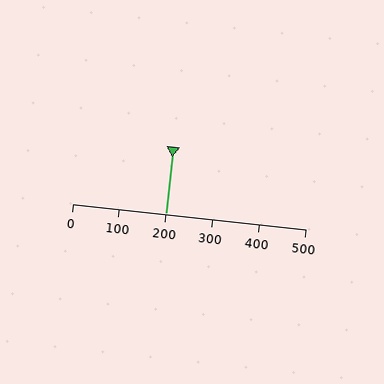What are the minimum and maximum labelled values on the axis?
The axis runs from 0 to 500.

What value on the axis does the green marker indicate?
The marker indicates approximately 200.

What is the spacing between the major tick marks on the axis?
The major ticks are spaced 100 apart.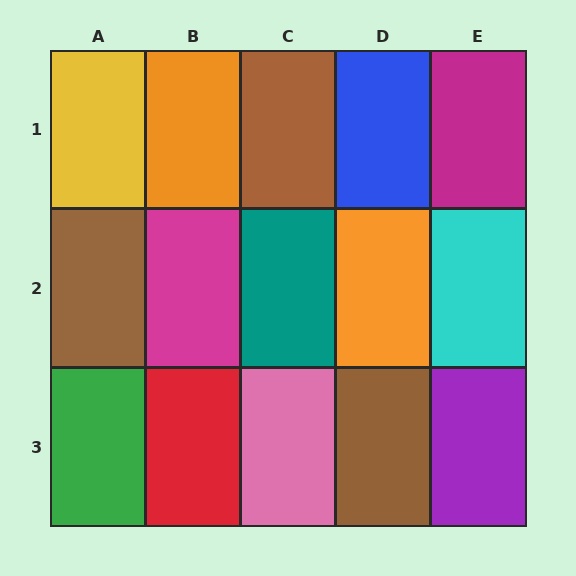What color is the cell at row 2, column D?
Orange.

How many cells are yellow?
1 cell is yellow.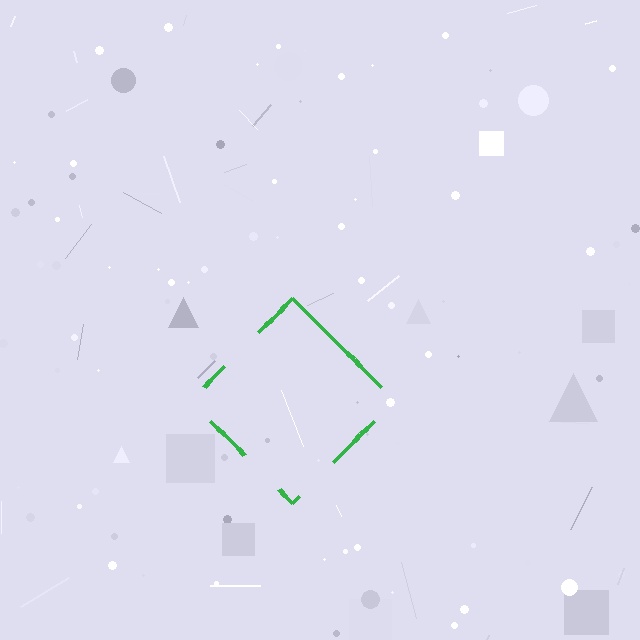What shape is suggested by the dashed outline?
The dashed outline suggests a diamond.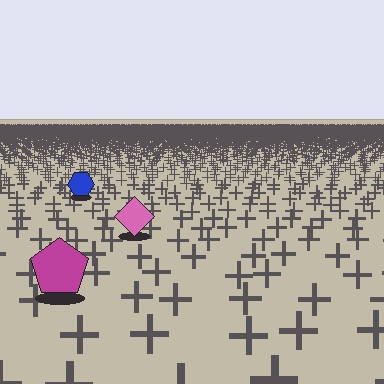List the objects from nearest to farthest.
From nearest to farthest: the magenta pentagon, the pink diamond, the blue hexagon.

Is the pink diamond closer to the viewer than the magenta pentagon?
No. The magenta pentagon is closer — you can tell from the texture gradient: the ground texture is coarser near it.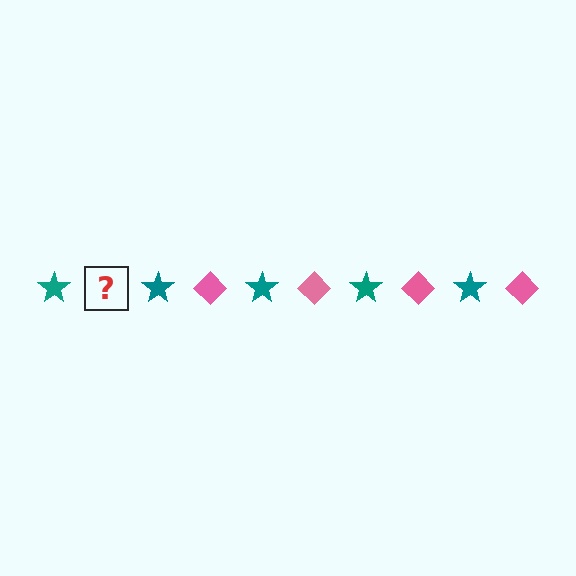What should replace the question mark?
The question mark should be replaced with a pink diamond.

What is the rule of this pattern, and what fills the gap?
The rule is that the pattern alternates between teal star and pink diamond. The gap should be filled with a pink diamond.